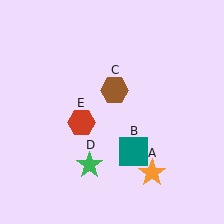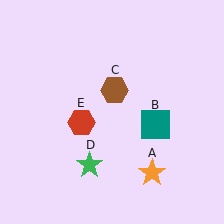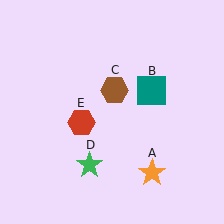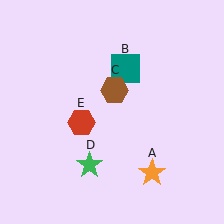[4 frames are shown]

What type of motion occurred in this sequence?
The teal square (object B) rotated counterclockwise around the center of the scene.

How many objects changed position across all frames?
1 object changed position: teal square (object B).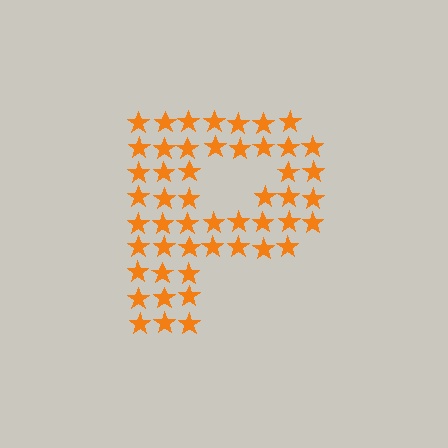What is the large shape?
The large shape is the letter P.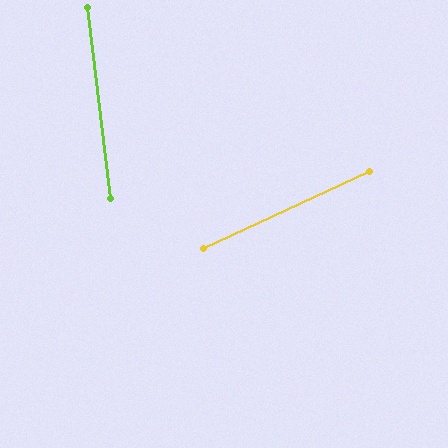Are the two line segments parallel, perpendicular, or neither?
Neither parallel nor perpendicular — they differ by about 72°.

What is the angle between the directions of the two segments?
Approximately 72 degrees.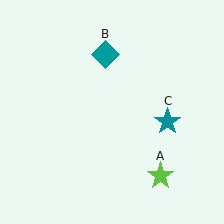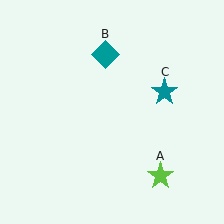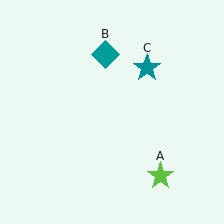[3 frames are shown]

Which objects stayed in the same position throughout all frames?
Lime star (object A) and teal diamond (object B) remained stationary.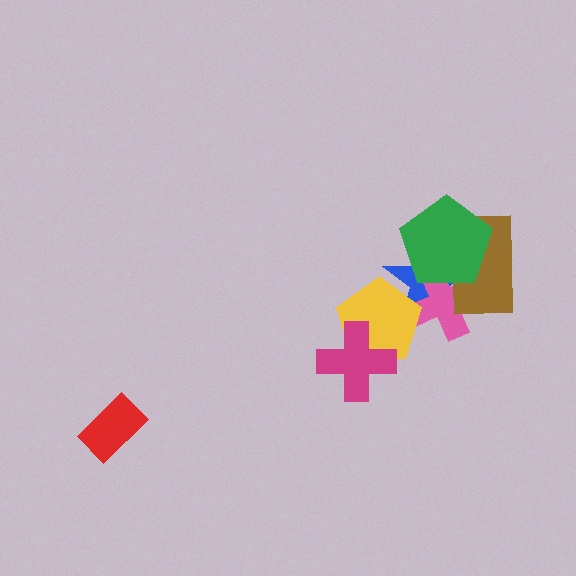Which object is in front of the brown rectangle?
The green pentagon is in front of the brown rectangle.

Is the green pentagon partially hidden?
No, no other shape covers it.